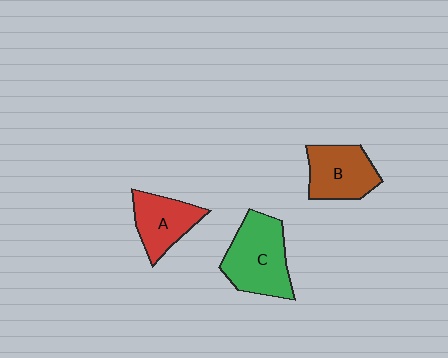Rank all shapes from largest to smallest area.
From largest to smallest: C (green), B (brown), A (red).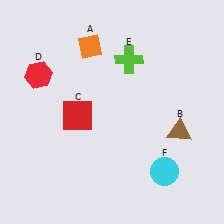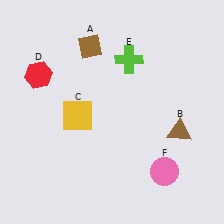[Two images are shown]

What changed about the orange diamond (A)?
In Image 1, A is orange. In Image 2, it changed to brown.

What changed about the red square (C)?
In Image 1, C is red. In Image 2, it changed to yellow.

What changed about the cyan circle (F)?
In Image 1, F is cyan. In Image 2, it changed to pink.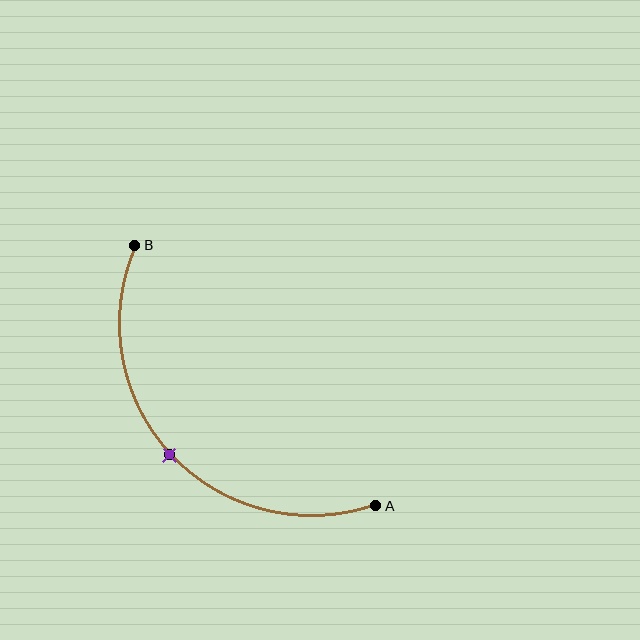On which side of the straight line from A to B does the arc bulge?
The arc bulges below and to the left of the straight line connecting A and B.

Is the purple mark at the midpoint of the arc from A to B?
Yes. The purple mark lies on the arc at equal arc-length from both A and B — it is the arc midpoint.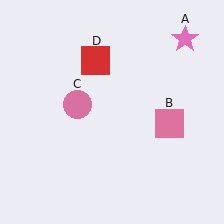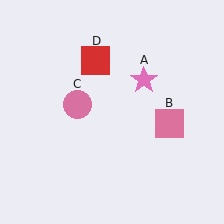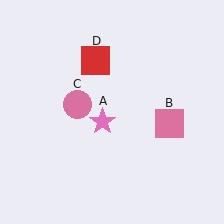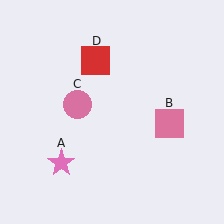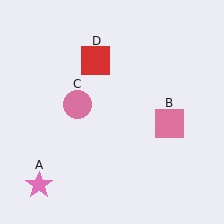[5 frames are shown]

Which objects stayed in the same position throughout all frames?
Pink square (object B) and pink circle (object C) and red square (object D) remained stationary.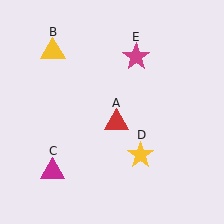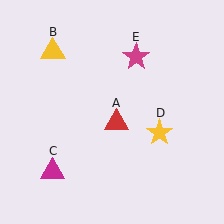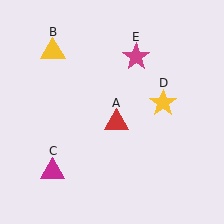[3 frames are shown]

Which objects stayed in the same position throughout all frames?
Red triangle (object A) and yellow triangle (object B) and magenta triangle (object C) and magenta star (object E) remained stationary.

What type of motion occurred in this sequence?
The yellow star (object D) rotated counterclockwise around the center of the scene.